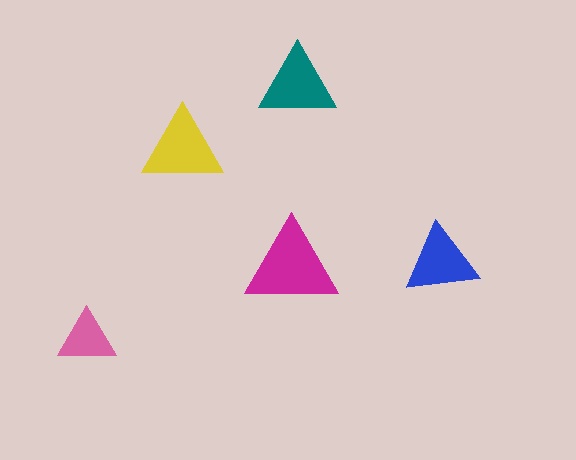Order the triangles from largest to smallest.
the magenta one, the yellow one, the teal one, the blue one, the pink one.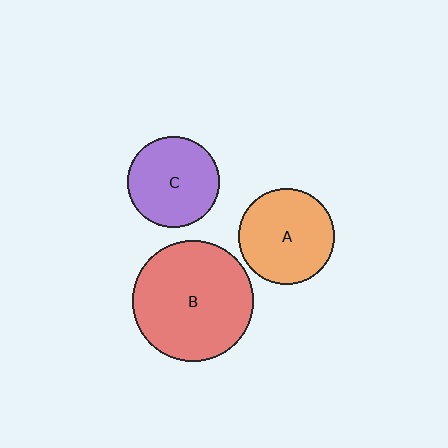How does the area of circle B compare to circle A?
Approximately 1.6 times.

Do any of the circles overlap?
No, none of the circles overlap.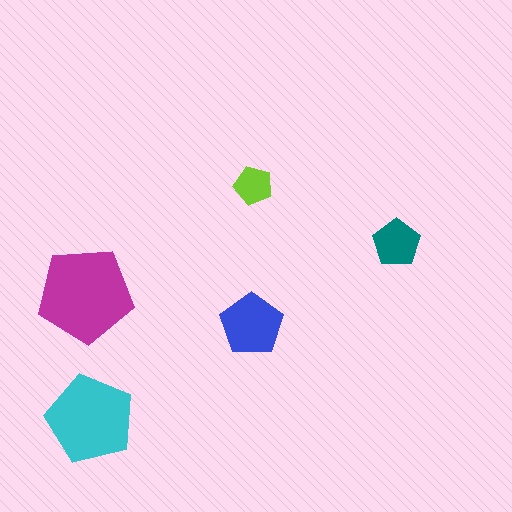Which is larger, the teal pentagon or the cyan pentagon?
The cyan one.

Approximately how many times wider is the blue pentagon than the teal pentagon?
About 1.5 times wider.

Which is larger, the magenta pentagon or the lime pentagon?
The magenta one.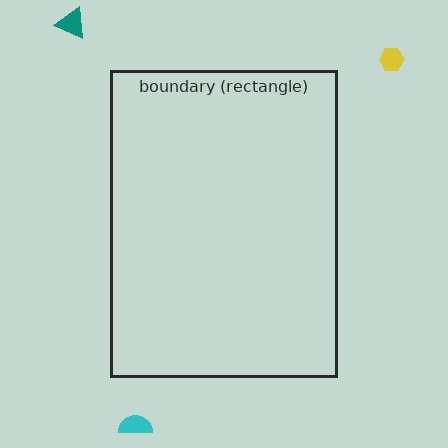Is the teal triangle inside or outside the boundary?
Outside.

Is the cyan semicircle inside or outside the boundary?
Outside.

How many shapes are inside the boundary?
0 inside, 3 outside.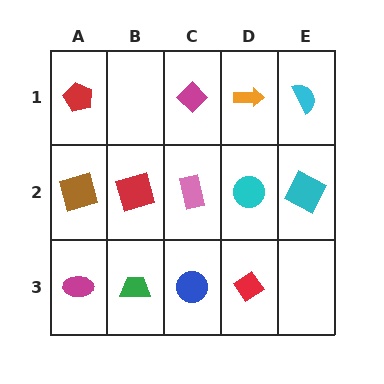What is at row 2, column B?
A red square.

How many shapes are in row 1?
4 shapes.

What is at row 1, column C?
A magenta diamond.